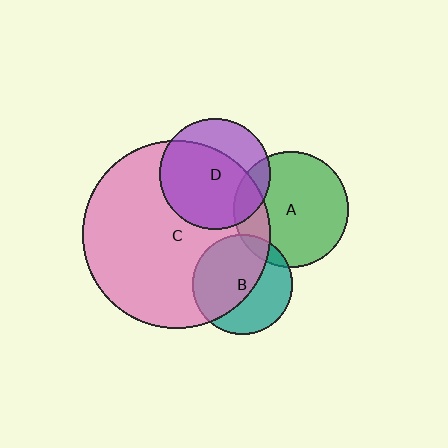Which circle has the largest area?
Circle C (pink).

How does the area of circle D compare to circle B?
Approximately 1.2 times.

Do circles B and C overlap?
Yes.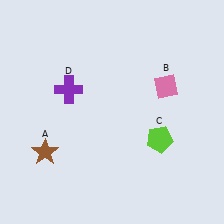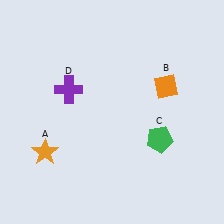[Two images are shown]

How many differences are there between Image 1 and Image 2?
There are 3 differences between the two images.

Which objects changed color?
A changed from brown to orange. B changed from pink to orange. C changed from lime to green.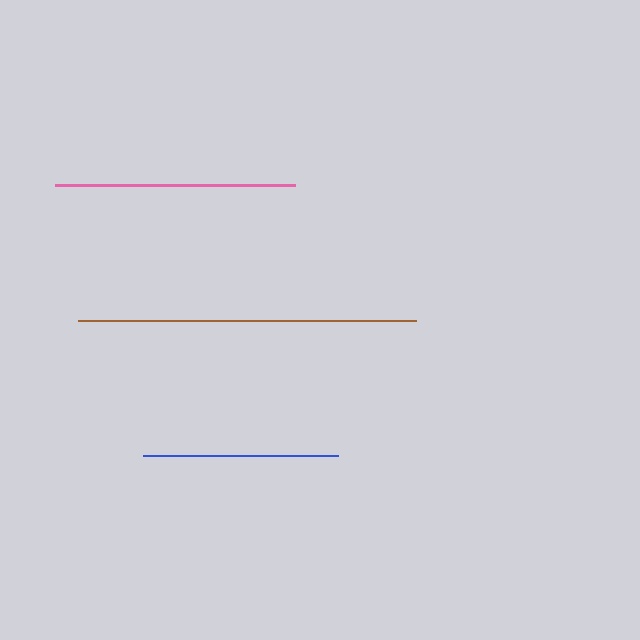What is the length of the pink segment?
The pink segment is approximately 240 pixels long.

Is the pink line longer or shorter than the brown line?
The brown line is longer than the pink line.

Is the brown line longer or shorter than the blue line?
The brown line is longer than the blue line.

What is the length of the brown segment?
The brown segment is approximately 338 pixels long.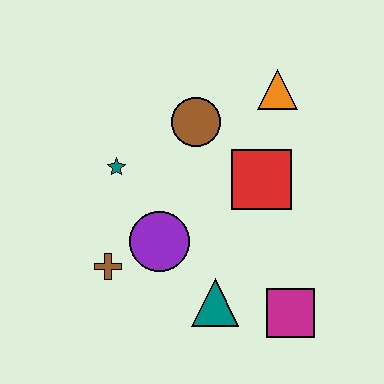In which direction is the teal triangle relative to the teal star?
The teal triangle is below the teal star.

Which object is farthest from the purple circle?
The orange triangle is farthest from the purple circle.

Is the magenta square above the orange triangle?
No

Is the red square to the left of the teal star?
No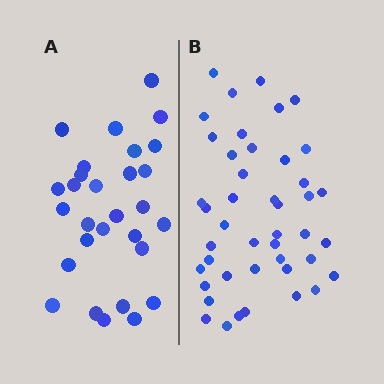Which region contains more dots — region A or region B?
Region B (the right region) has more dots.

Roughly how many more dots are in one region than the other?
Region B has approximately 15 more dots than region A.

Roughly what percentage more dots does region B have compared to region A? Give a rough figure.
About 50% more.